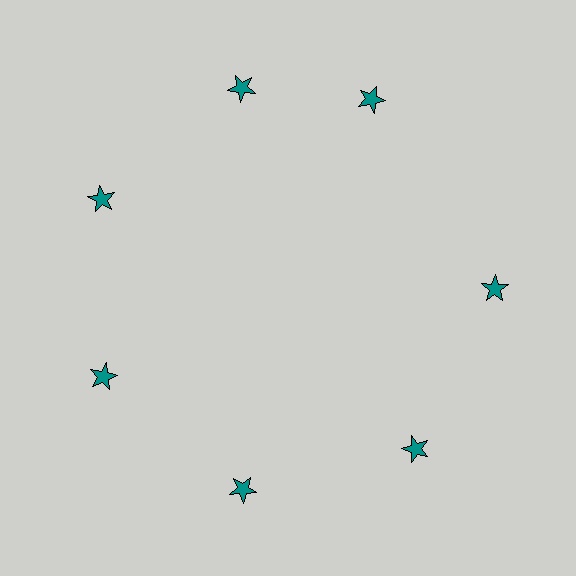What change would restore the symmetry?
The symmetry would be restored by rotating it back into even spacing with its neighbors so that all 7 stars sit at equal angles and equal distance from the center.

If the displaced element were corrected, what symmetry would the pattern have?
It would have 7-fold rotational symmetry — the pattern would map onto itself every 51 degrees.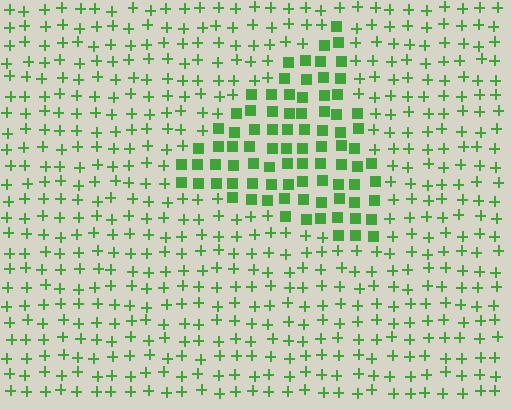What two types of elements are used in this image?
The image uses squares inside the triangle region and plus signs outside it.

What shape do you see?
I see a triangle.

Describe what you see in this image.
The image is filled with small green elements arranged in a uniform grid. A triangle-shaped region contains squares, while the surrounding area contains plus signs. The boundary is defined purely by the change in element shape.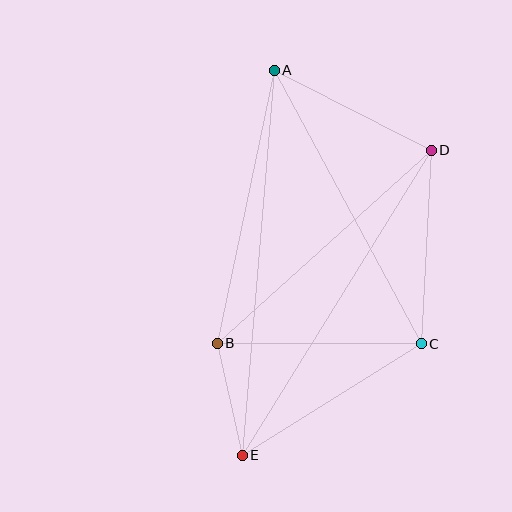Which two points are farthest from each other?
Points A and E are farthest from each other.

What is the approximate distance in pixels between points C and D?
The distance between C and D is approximately 194 pixels.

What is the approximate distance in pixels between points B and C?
The distance between B and C is approximately 204 pixels.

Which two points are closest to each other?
Points B and E are closest to each other.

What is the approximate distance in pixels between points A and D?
The distance between A and D is approximately 176 pixels.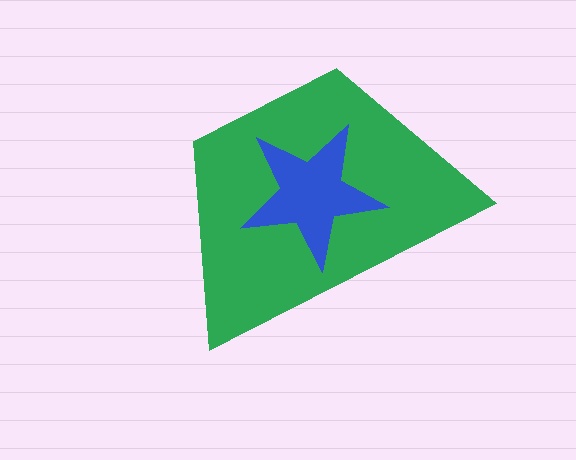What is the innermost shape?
The blue star.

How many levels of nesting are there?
2.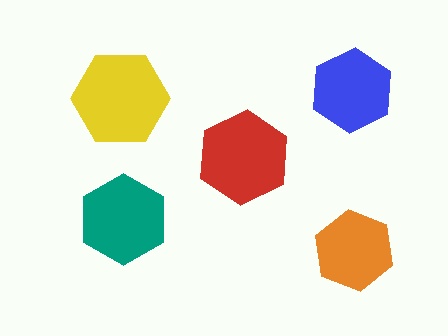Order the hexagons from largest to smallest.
the yellow one, the red one, the teal one, the blue one, the orange one.